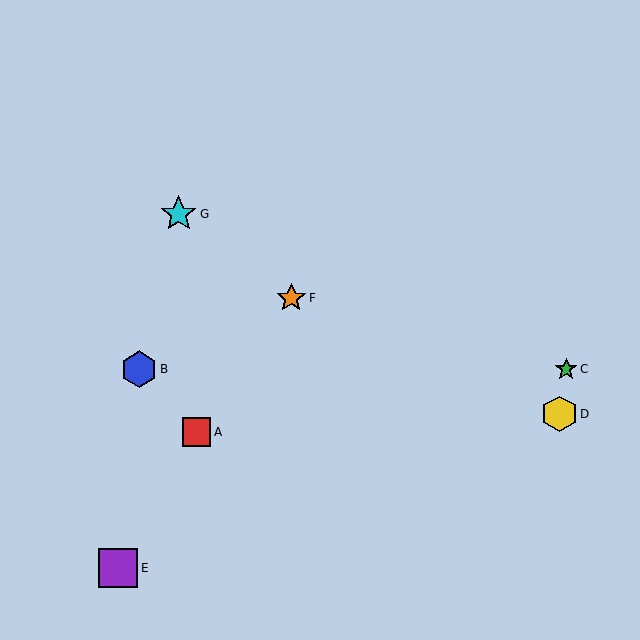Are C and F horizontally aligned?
No, C is at y≈369 and F is at y≈298.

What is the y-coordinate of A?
Object A is at y≈432.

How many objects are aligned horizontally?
2 objects (B, C) are aligned horizontally.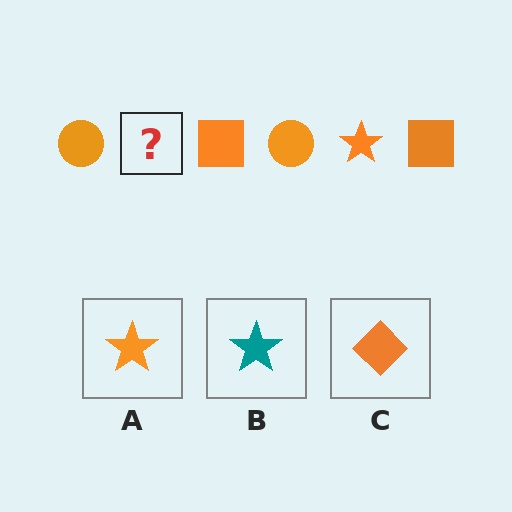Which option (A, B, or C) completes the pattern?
A.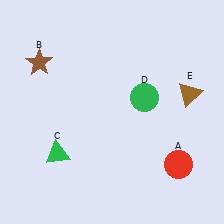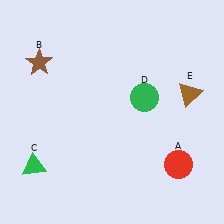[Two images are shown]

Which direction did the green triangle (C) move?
The green triangle (C) moved left.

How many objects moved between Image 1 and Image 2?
1 object moved between the two images.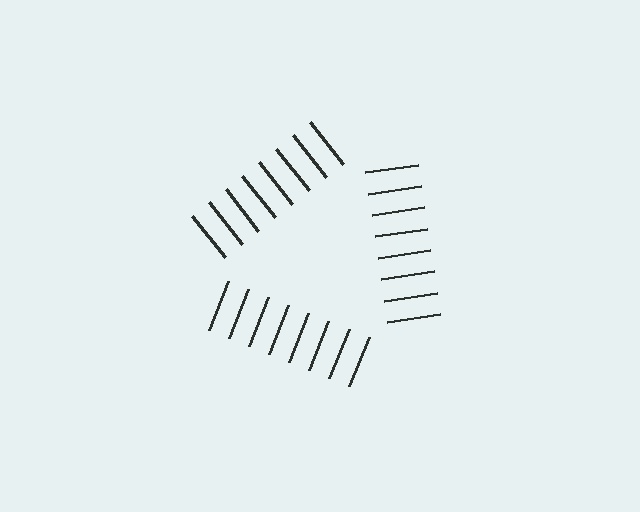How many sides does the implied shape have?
3 sides — the line-ends trace a triangle.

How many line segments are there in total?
24 — 8 along each of the 3 edges.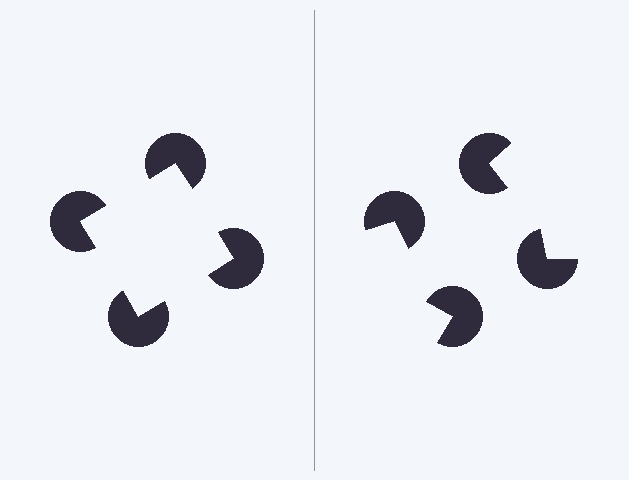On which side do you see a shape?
An illusory square appears on the left side. On the right side the wedge cuts are rotated, so no coherent shape forms.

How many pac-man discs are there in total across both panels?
8 — 4 on each side.